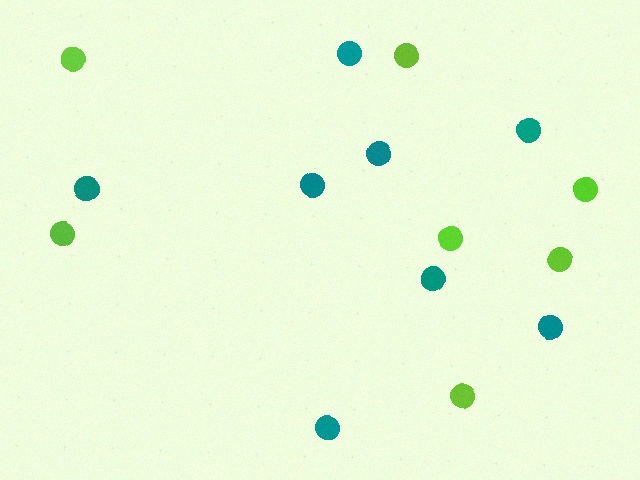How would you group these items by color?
There are 2 groups: one group of lime circles (7) and one group of teal circles (8).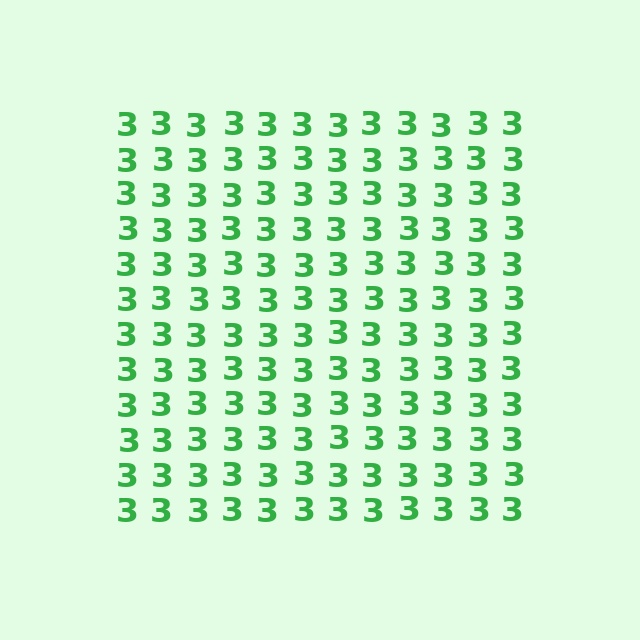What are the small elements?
The small elements are digit 3's.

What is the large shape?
The large shape is a square.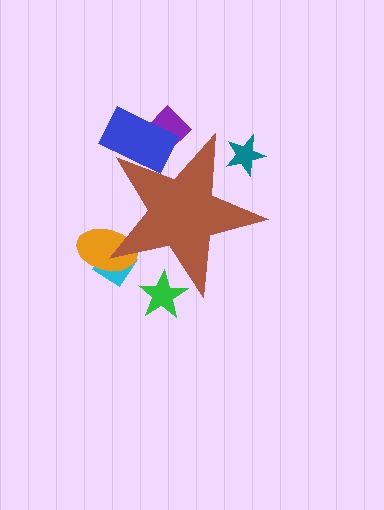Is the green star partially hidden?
Yes, the green star is partially hidden behind the brown star.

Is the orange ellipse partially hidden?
Yes, the orange ellipse is partially hidden behind the brown star.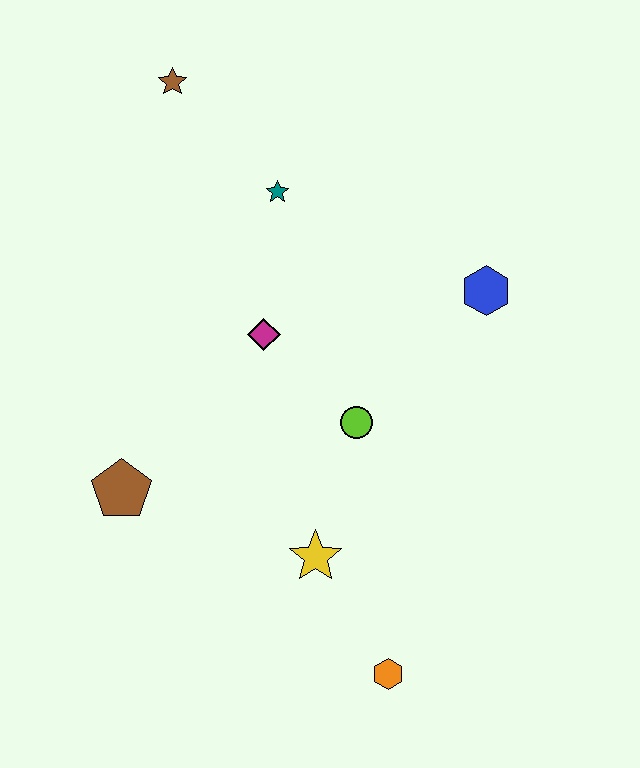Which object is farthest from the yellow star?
The brown star is farthest from the yellow star.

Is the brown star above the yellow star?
Yes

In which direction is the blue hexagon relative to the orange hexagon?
The blue hexagon is above the orange hexagon.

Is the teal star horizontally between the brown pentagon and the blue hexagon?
Yes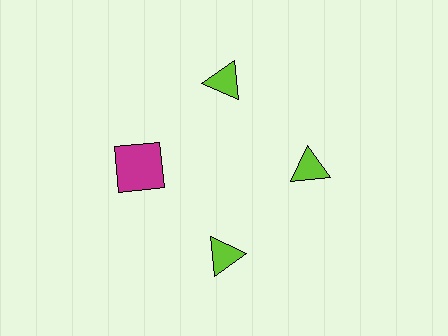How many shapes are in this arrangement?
There are 4 shapes arranged in a ring pattern.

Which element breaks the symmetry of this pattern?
The magenta square at roughly the 9 o'clock position breaks the symmetry. All other shapes are lime triangles.